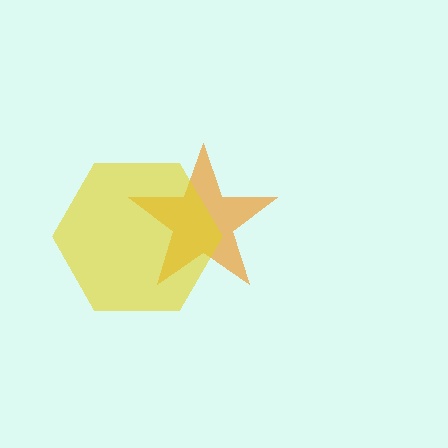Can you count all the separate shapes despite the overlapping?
Yes, there are 2 separate shapes.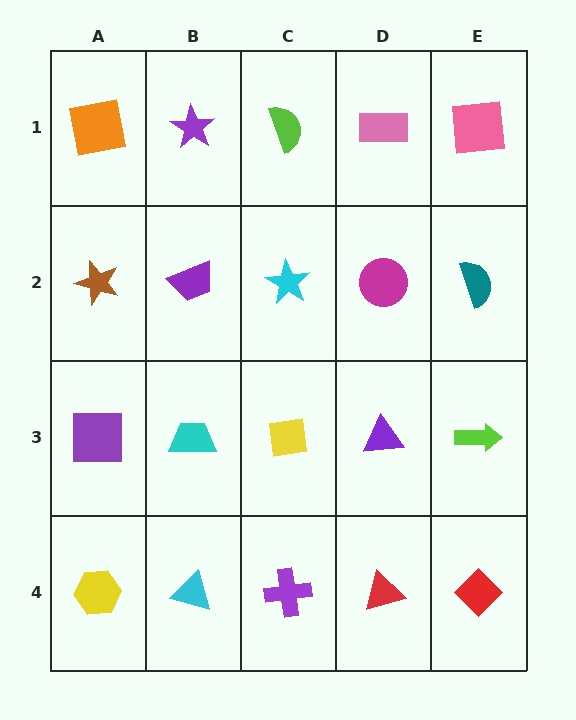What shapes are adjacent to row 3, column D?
A magenta circle (row 2, column D), a red triangle (row 4, column D), a yellow square (row 3, column C), a lime arrow (row 3, column E).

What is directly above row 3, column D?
A magenta circle.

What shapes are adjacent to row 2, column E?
A pink square (row 1, column E), a lime arrow (row 3, column E), a magenta circle (row 2, column D).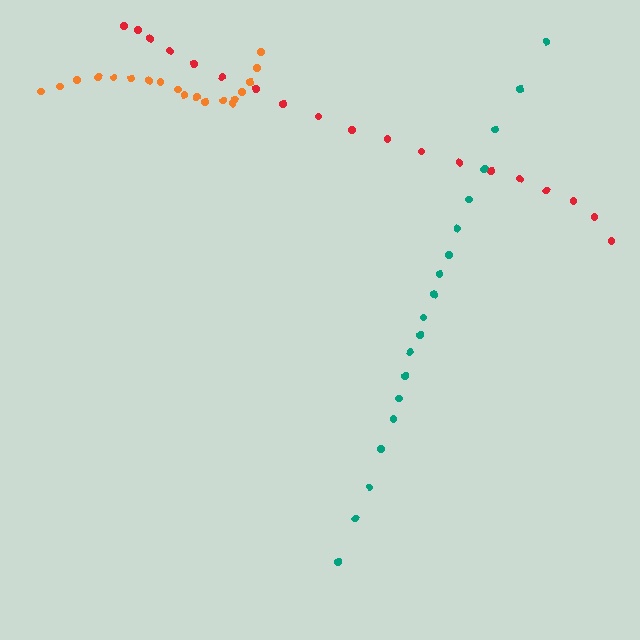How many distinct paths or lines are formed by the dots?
There are 3 distinct paths.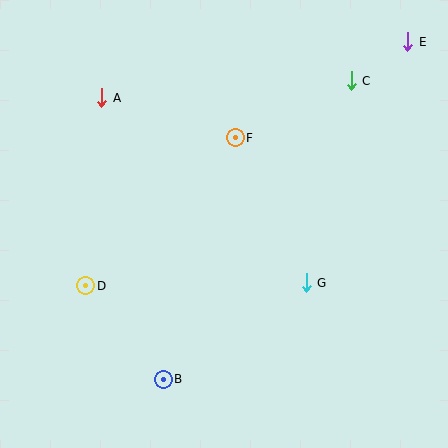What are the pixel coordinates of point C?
Point C is at (351, 81).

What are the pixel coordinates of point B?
Point B is at (163, 379).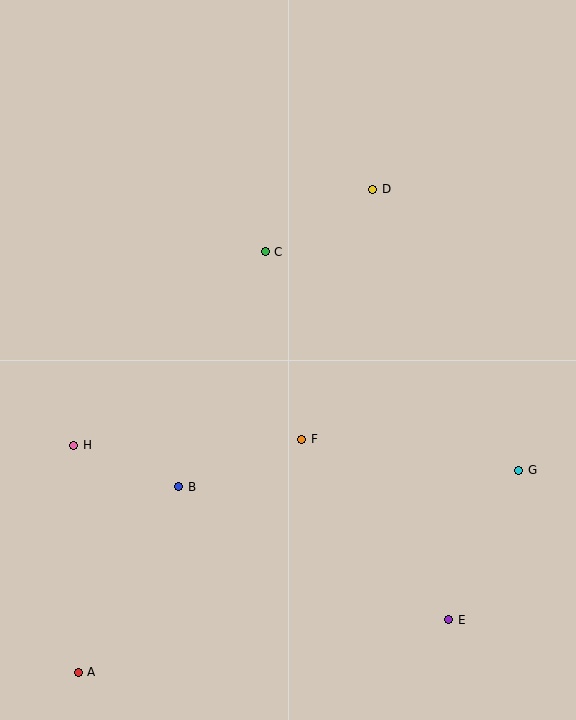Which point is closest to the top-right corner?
Point D is closest to the top-right corner.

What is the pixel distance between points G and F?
The distance between G and F is 219 pixels.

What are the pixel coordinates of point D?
Point D is at (373, 189).